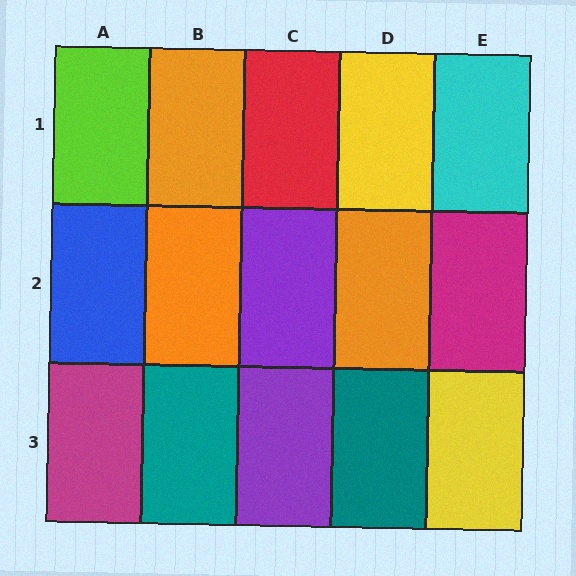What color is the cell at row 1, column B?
Orange.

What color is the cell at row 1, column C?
Red.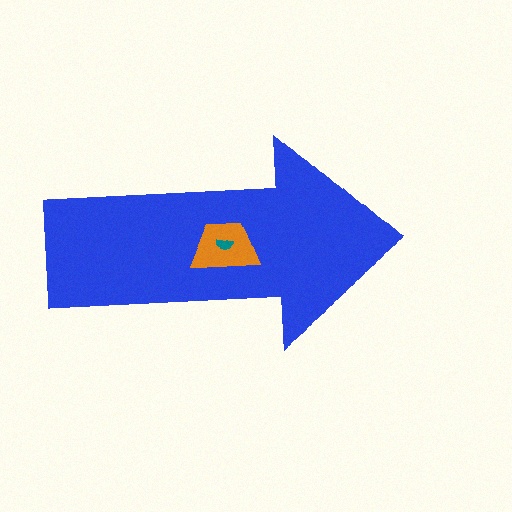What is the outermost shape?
The blue arrow.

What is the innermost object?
The teal semicircle.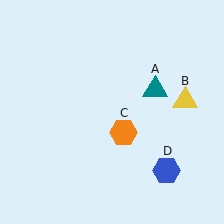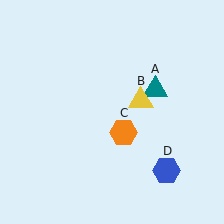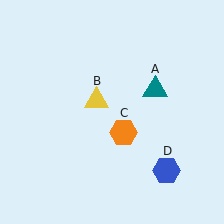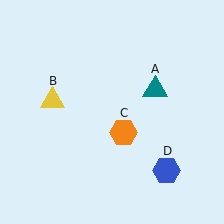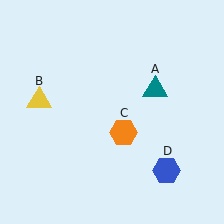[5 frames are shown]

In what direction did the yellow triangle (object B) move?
The yellow triangle (object B) moved left.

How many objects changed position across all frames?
1 object changed position: yellow triangle (object B).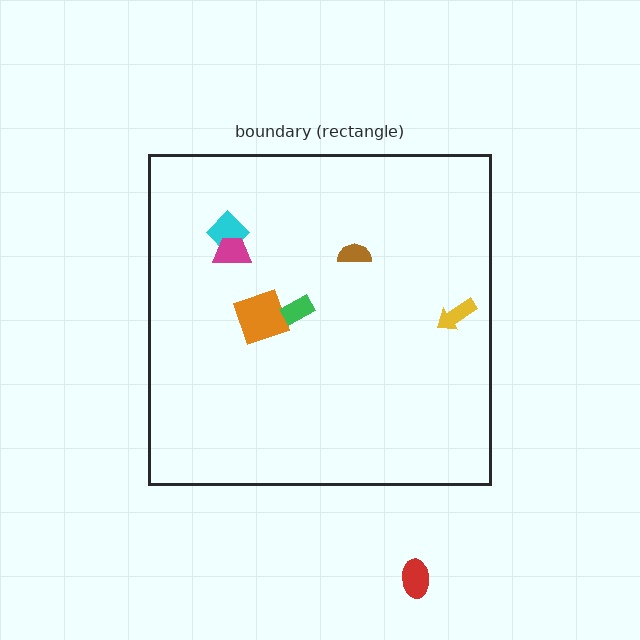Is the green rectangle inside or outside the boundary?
Inside.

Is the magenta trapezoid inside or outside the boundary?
Inside.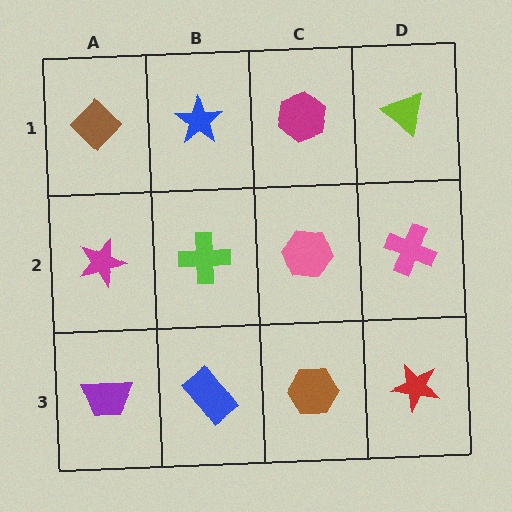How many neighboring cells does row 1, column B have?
3.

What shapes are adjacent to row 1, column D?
A pink cross (row 2, column D), a magenta hexagon (row 1, column C).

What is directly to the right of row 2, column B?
A pink hexagon.